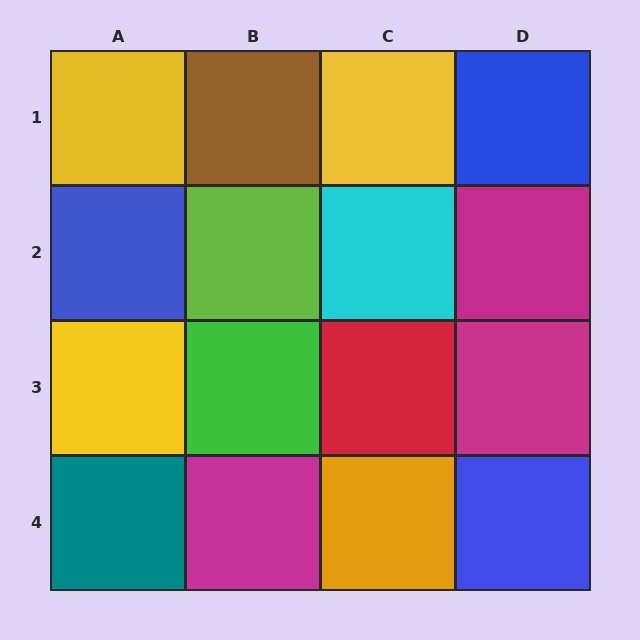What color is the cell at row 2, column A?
Blue.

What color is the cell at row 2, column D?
Magenta.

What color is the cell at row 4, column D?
Blue.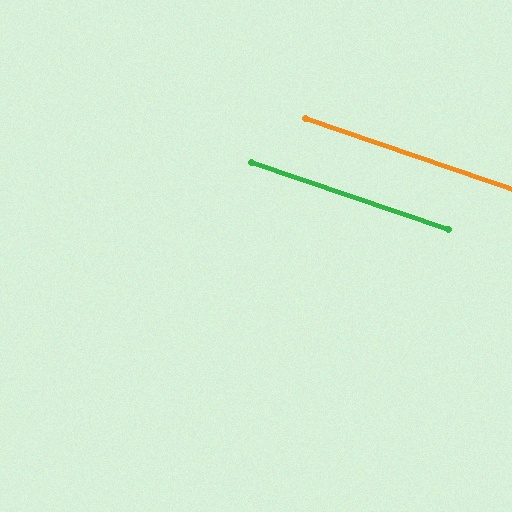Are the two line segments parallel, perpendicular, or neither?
Parallel — their directions differ by only 0.1°.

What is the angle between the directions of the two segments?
Approximately 0 degrees.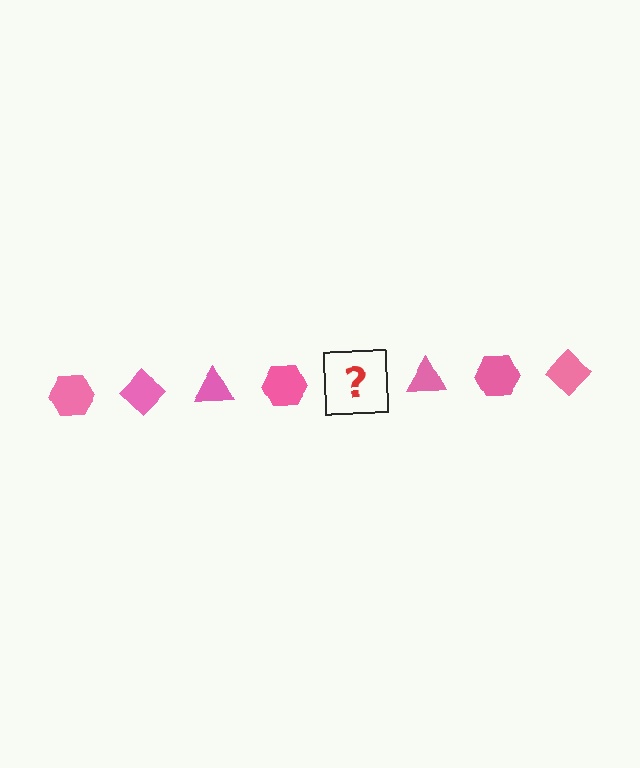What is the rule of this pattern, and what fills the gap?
The rule is that the pattern cycles through hexagon, diamond, triangle shapes in pink. The gap should be filled with a pink diamond.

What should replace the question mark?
The question mark should be replaced with a pink diamond.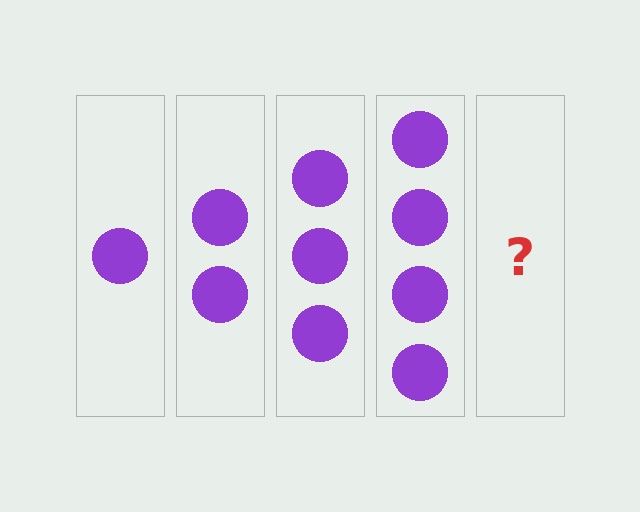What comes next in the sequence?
The next element should be 5 circles.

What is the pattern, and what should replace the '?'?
The pattern is that each step adds one more circle. The '?' should be 5 circles.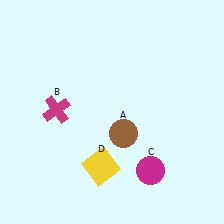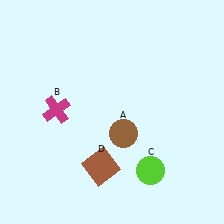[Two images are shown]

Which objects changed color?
C changed from magenta to lime. D changed from yellow to brown.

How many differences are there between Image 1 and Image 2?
There are 2 differences between the two images.